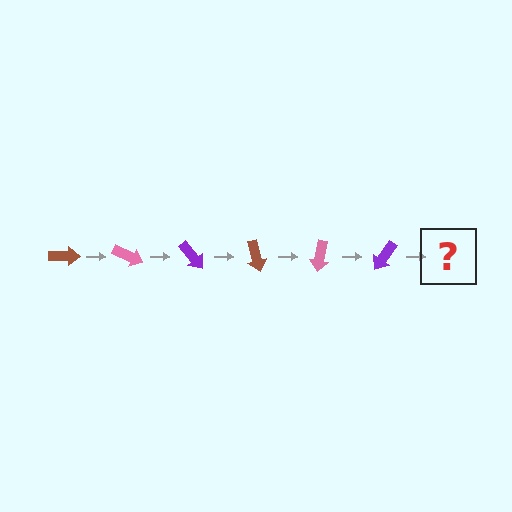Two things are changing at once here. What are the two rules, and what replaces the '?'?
The two rules are that it rotates 25 degrees each step and the color cycles through brown, pink, and purple. The '?' should be a brown arrow, rotated 150 degrees from the start.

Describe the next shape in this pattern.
It should be a brown arrow, rotated 150 degrees from the start.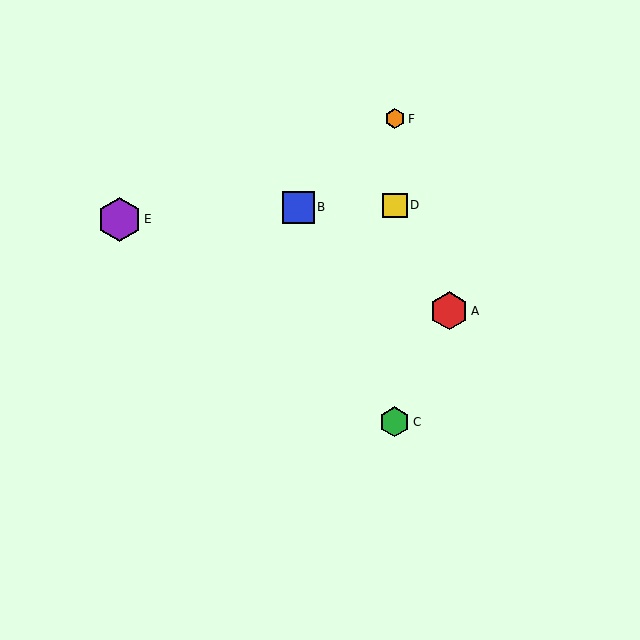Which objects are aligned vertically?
Objects C, D, F are aligned vertically.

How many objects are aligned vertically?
3 objects (C, D, F) are aligned vertically.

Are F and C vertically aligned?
Yes, both are at x≈395.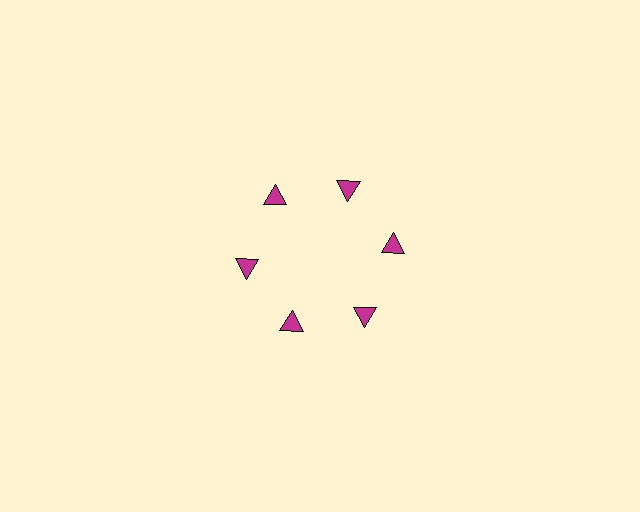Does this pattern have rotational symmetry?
Yes, this pattern has 6-fold rotational symmetry. It looks the same after rotating 60 degrees around the center.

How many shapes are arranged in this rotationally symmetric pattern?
There are 6 shapes, arranged in 6 groups of 1.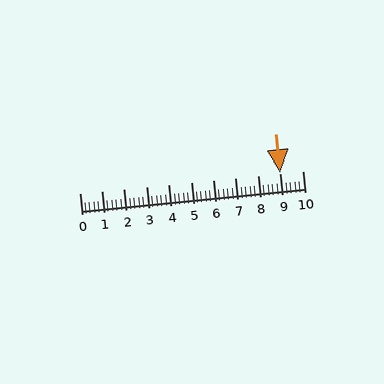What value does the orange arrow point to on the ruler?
The orange arrow points to approximately 9.0.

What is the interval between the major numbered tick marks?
The major tick marks are spaced 1 units apart.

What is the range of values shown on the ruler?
The ruler shows values from 0 to 10.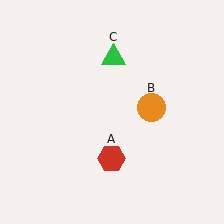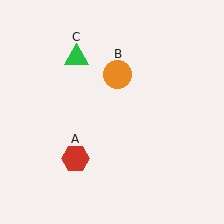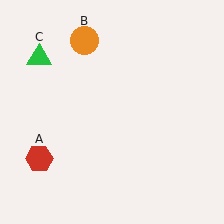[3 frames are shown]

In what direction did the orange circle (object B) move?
The orange circle (object B) moved up and to the left.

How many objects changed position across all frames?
3 objects changed position: red hexagon (object A), orange circle (object B), green triangle (object C).